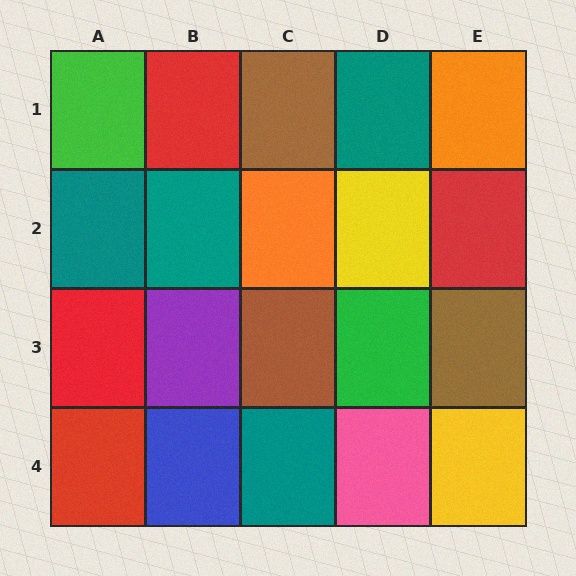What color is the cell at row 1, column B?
Red.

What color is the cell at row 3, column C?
Brown.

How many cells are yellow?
2 cells are yellow.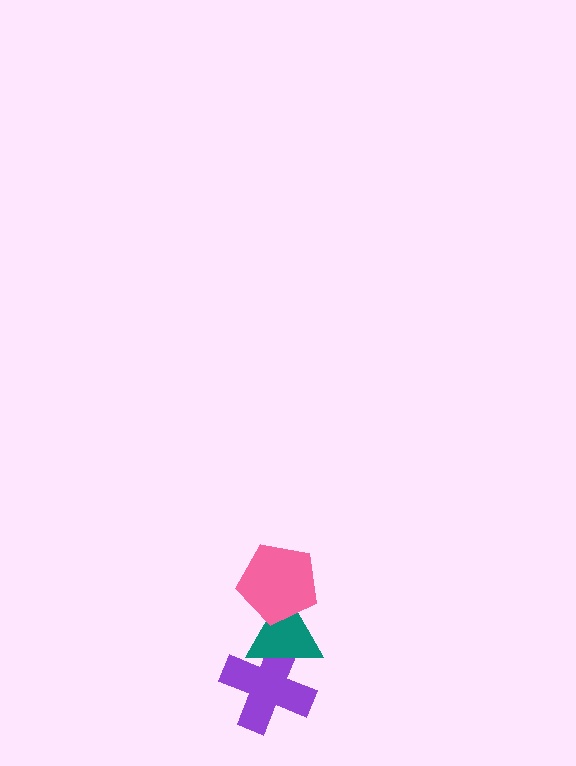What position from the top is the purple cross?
The purple cross is 3rd from the top.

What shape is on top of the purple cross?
The teal triangle is on top of the purple cross.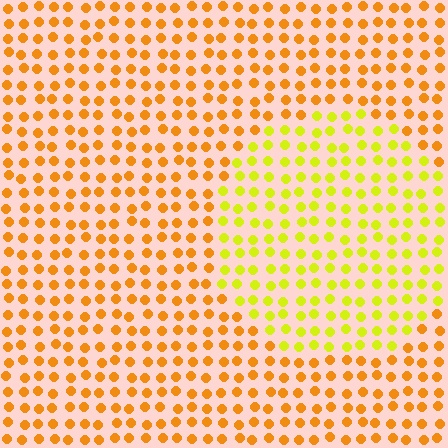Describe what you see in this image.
The image is filled with small orange elements in a uniform arrangement. A circle-shaped region is visible where the elements are tinted to a slightly different hue, forming a subtle color boundary.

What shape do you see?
I see a circle.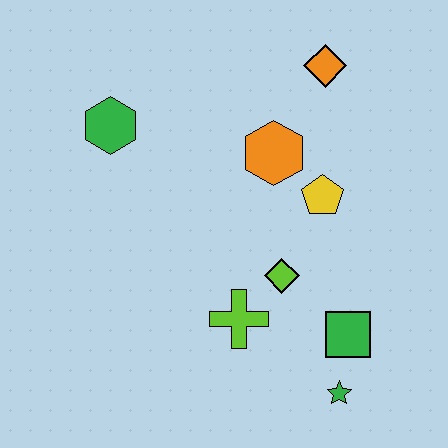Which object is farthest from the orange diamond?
The green star is farthest from the orange diamond.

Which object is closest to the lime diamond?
The lime cross is closest to the lime diamond.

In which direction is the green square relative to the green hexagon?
The green square is to the right of the green hexagon.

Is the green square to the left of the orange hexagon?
No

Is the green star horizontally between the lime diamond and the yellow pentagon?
No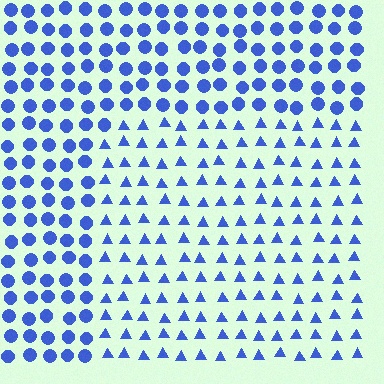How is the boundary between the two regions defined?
The boundary is defined by a change in element shape: triangles inside vs. circles outside. All elements share the same color and spacing.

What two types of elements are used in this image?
The image uses triangles inside the rectangle region and circles outside it.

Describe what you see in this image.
The image is filled with small blue elements arranged in a uniform grid. A rectangle-shaped region contains triangles, while the surrounding area contains circles. The boundary is defined purely by the change in element shape.